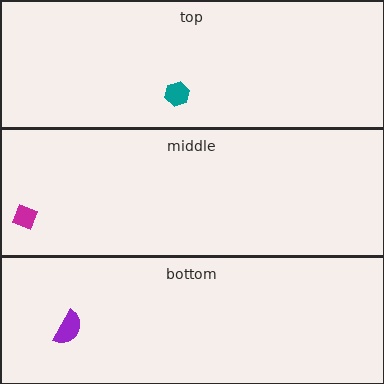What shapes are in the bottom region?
The purple semicircle.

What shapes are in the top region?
The teal hexagon.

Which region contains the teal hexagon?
The top region.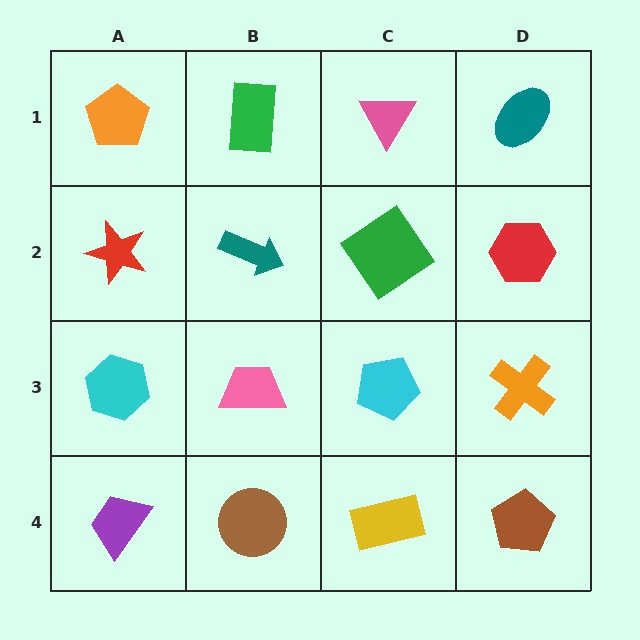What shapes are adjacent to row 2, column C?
A pink triangle (row 1, column C), a cyan pentagon (row 3, column C), a teal arrow (row 2, column B), a red hexagon (row 2, column D).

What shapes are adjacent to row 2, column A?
An orange pentagon (row 1, column A), a cyan hexagon (row 3, column A), a teal arrow (row 2, column B).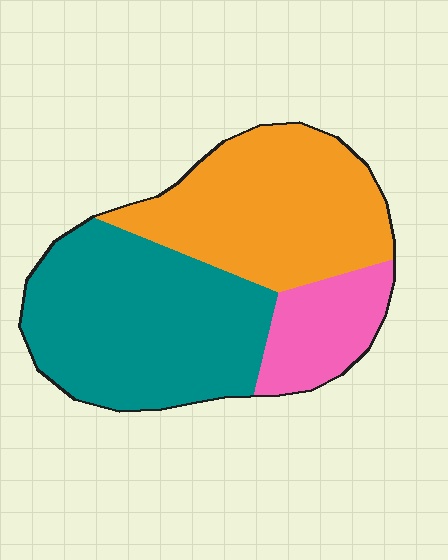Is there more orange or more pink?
Orange.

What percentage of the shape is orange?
Orange takes up about three eighths (3/8) of the shape.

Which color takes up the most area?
Teal, at roughly 45%.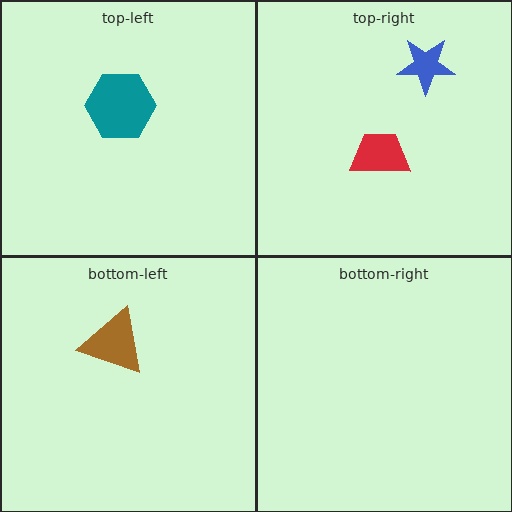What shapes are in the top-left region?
The teal hexagon.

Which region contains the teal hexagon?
The top-left region.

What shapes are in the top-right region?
The blue star, the red trapezoid.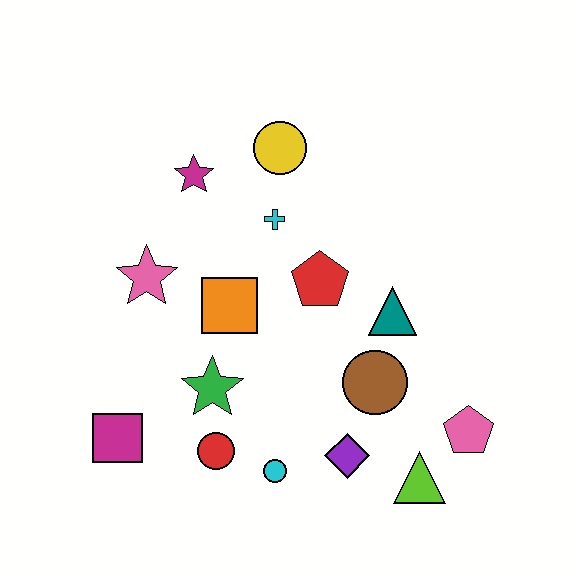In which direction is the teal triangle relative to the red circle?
The teal triangle is to the right of the red circle.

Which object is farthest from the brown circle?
The magenta star is farthest from the brown circle.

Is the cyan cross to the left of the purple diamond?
Yes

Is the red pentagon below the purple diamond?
No